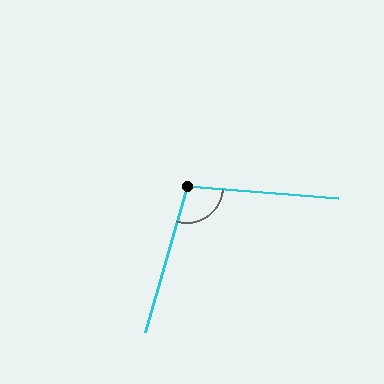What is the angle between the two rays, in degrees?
Approximately 101 degrees.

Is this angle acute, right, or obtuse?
It is obtuse.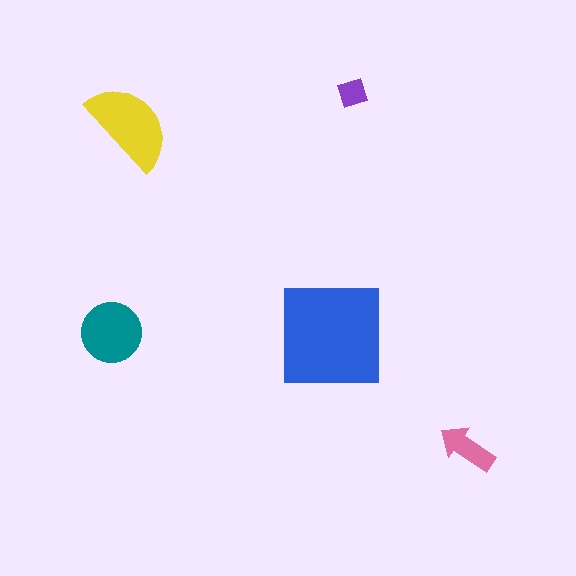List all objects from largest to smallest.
The blue square, the yellow semicircle, the teal circle, the pink arrow, the purple diamond.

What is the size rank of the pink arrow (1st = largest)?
4th.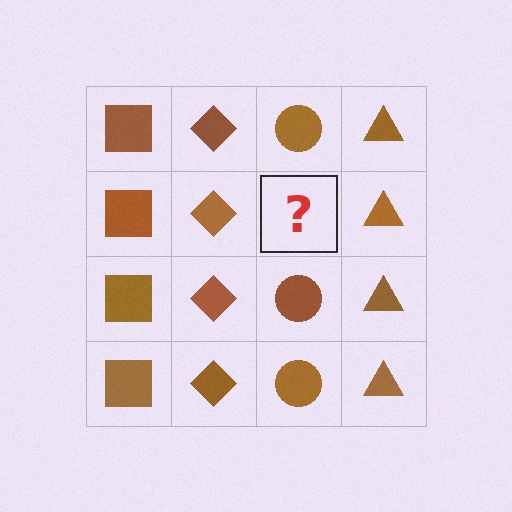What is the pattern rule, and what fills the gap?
The rule is that each column has a consistent shape. The gap should be filled with a brown circle.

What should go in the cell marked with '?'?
The missing cell should contain a brown circle.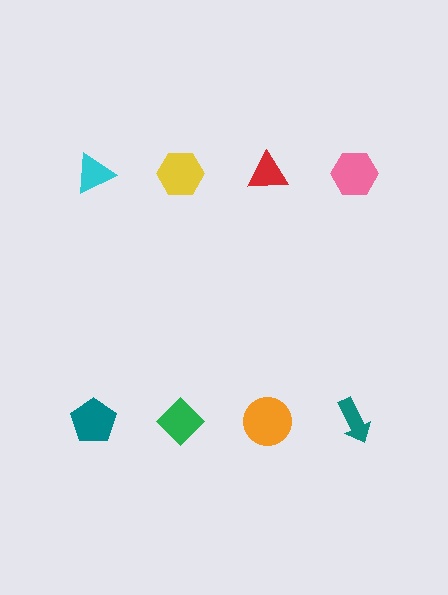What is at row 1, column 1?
A cyan triangle.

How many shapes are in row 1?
4 shapes.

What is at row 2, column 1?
A teal pentagon.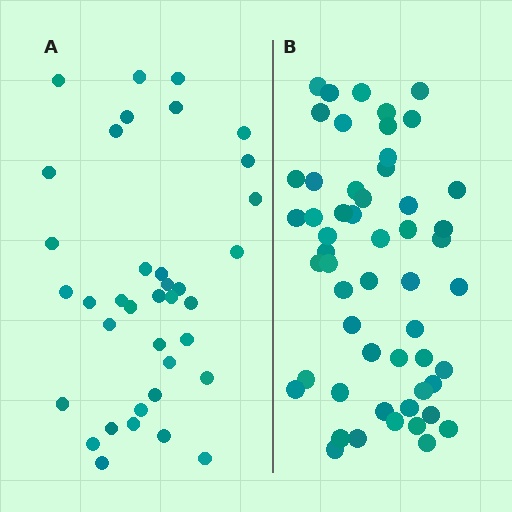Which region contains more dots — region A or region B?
Region B (the right region) has more dots.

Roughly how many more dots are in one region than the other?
Region B has approximately 15 more dots than region A.